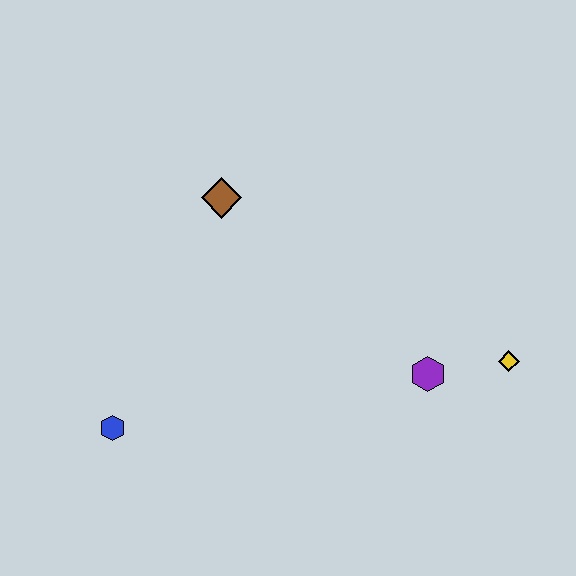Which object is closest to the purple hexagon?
The yellow diamond is closest to the purple hexagon.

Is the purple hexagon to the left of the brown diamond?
No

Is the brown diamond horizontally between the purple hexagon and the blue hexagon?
Yes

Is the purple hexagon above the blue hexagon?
Yes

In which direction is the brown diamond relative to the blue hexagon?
The brown diamond is above the blue hexagon.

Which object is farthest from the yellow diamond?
The blue hexagon is farthest from the yellow diamond.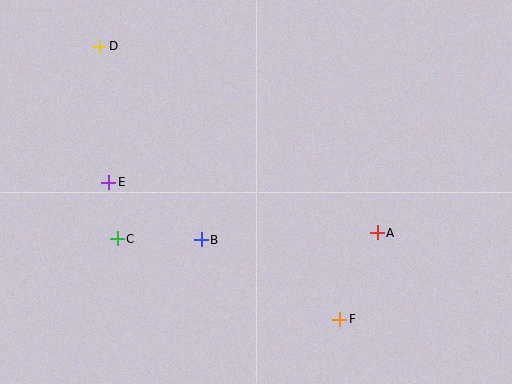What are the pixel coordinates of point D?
Point D is at (100, 46).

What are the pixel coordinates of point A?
Point A is at (377, 233).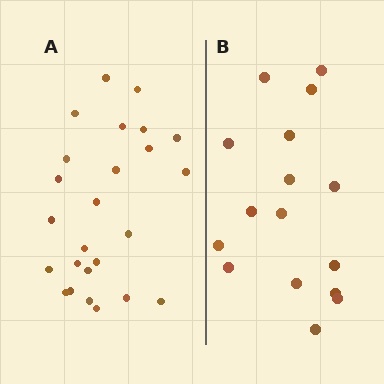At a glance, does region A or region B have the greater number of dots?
Region A (the left region) has more dots.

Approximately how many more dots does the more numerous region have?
Region A has roughly 8 or so more dots than region B.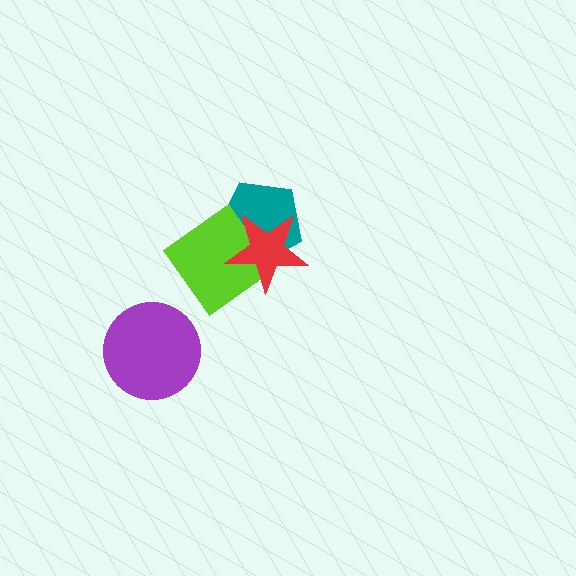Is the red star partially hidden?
No, no other shape covers it.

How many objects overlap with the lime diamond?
2 objects overlap with the lime diamond.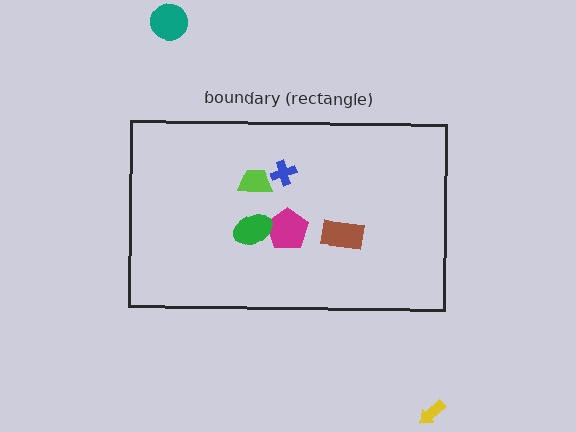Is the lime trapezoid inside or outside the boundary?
Inside.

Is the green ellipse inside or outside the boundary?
Inside.